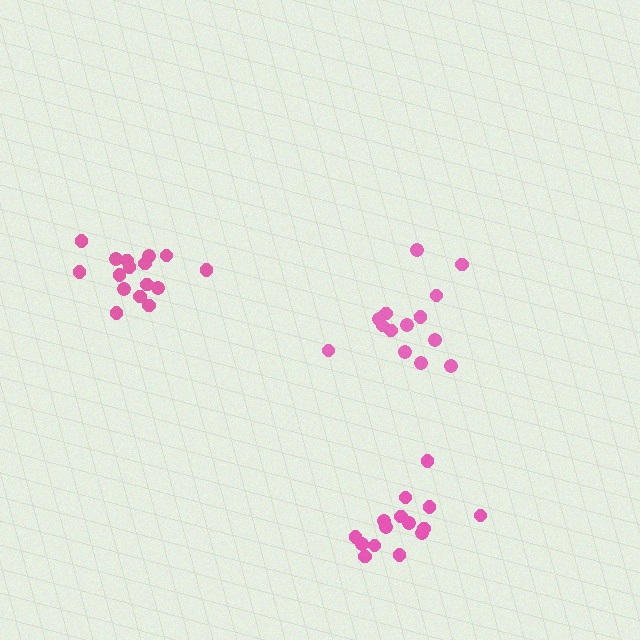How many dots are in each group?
Group 1: 15 dots, Group 2: 14 dots, Group 3: 16 dots (45 total).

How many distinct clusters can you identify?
There are 3 distinct clusters.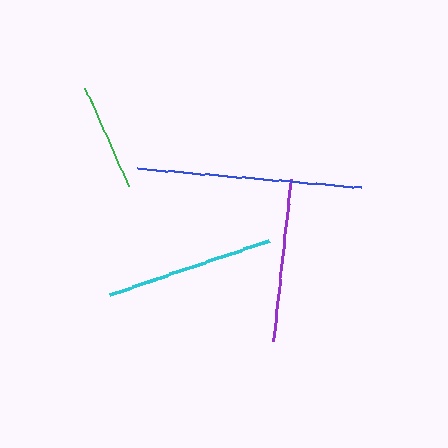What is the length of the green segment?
The green segment is approximately 108 pixels long.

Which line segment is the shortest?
The green line is the shortest at approximately 108 pixels.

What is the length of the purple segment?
The purple segment is approximately 162 pixels long.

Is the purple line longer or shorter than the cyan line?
The cyan line is longer than the purple line.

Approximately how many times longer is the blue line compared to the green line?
The blue line is approximately 2.1 times the length of the green line.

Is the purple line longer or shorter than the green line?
The purple line is longer than the green line.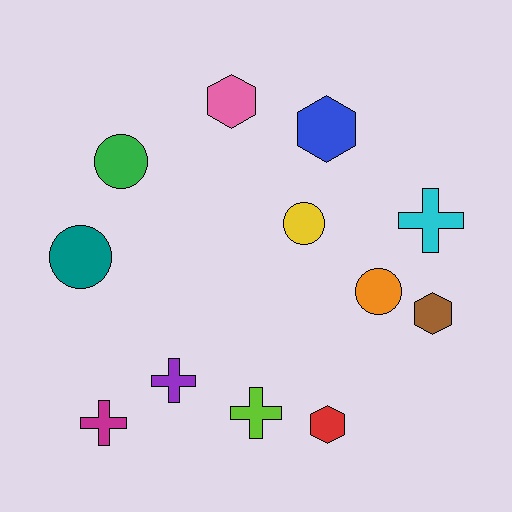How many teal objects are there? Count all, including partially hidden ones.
There is 1 teal object.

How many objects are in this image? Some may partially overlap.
There are 12 objects.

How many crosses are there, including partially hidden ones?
There are 4 crosses.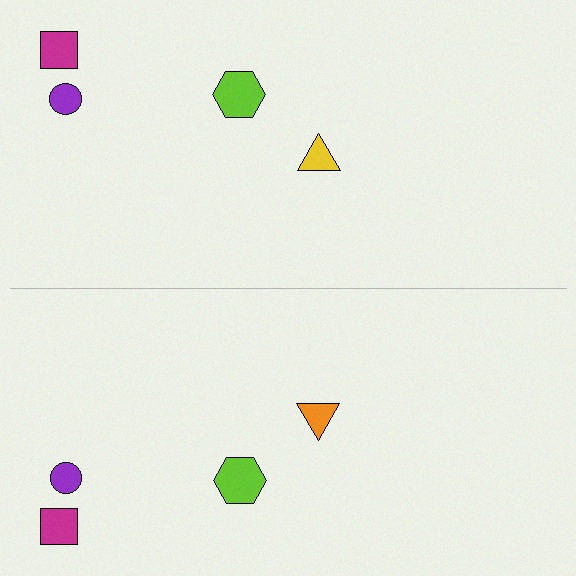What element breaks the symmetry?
The orange triangle on the bottom side breaks the symmetry — its mirror counterpart is yellow.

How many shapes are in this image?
There are 8 shapes in this image.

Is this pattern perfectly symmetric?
No, the pattern is not perfectly symmetric. The orange triangle on the bottom side breaks the symmetry — its mirror counterpart is yellow.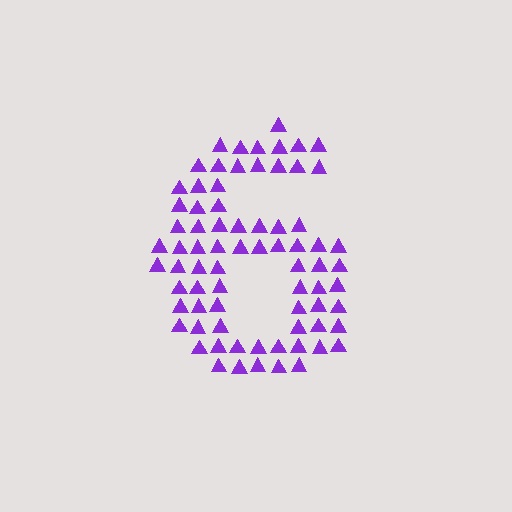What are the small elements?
The small elements are triangles.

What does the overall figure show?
The overall figure shows the digit 6.